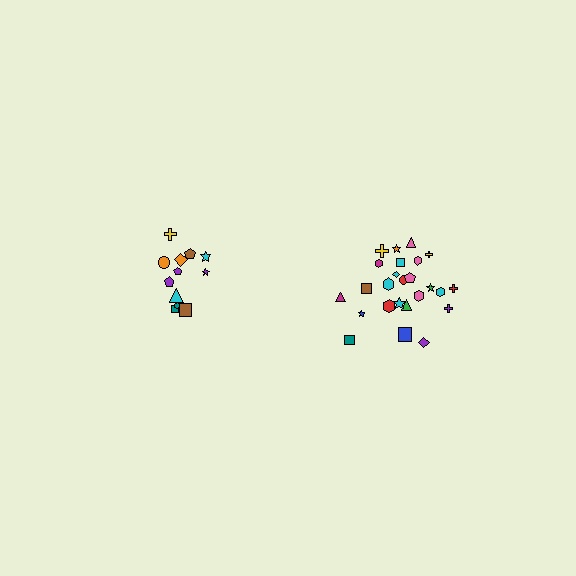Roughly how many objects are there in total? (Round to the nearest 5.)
Roughly 35 objects in total.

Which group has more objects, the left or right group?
The right group.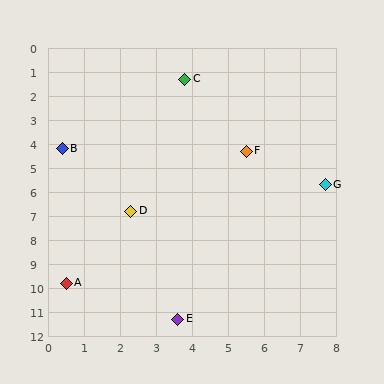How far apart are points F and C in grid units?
Points F and C are about 3.4 grid units apart.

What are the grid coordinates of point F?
Point F is at approximately (5.5, 4.3).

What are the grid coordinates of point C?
Point C is at approximately (3.8, 1.3).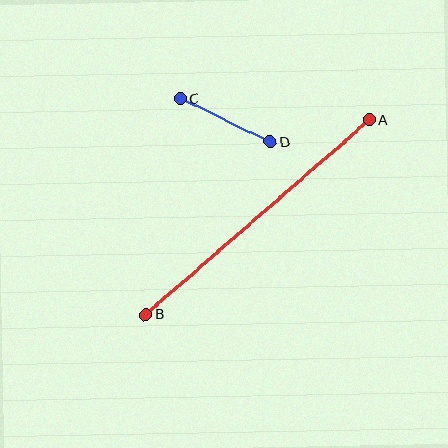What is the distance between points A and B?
The distance is approximately 297 pixels.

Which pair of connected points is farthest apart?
Points A and B are farthest apart.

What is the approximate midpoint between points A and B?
The midpoint is at approximately (257, 217) pixels.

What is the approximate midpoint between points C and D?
The midpoint is at approximately (225, 120) pixels.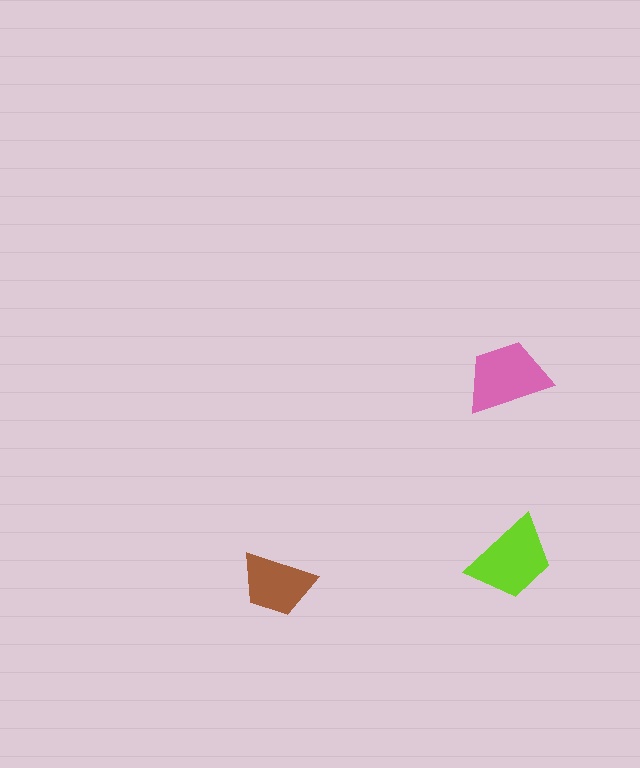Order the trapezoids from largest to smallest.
the lime one, the pink one, the brown one.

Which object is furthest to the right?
The lime trapezoid is rightmost.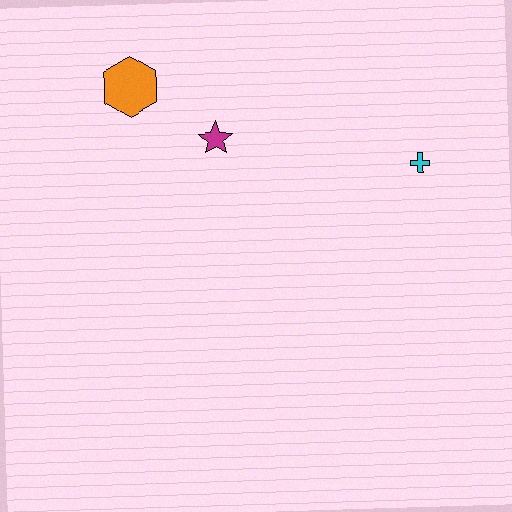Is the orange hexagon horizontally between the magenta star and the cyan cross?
No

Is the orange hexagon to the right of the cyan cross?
No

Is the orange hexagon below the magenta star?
No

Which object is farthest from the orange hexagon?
The cyan cross is farthest from the orange hexagon.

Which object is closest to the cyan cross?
The magenta star is closest to the cyan cross.